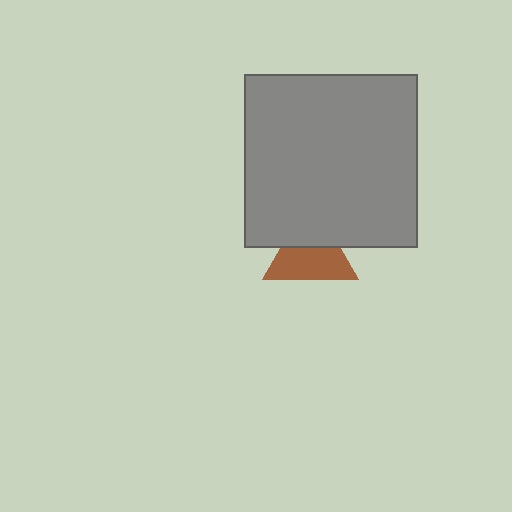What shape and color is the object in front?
The object in front is a gray square.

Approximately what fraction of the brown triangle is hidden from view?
Roughly 38% of the brown triangle is hidden behind the gray square.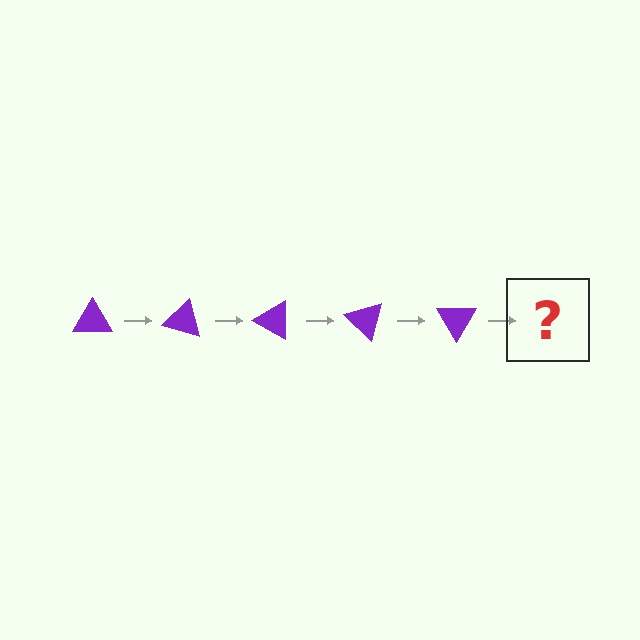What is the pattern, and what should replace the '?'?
The pattern is that the triangle rotates 15 degrees each step. The '?' should be a purple triangle rotated 75 degrees.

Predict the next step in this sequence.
The next step is a purple triangle rotated 75 degrees.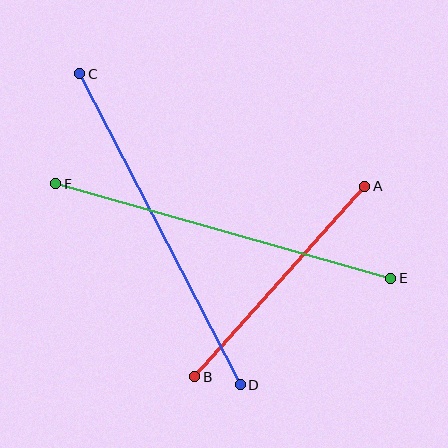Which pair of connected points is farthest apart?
Points C and D are farthest apart.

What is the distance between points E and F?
The distance is approximately 348 pixels.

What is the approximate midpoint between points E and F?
The midpoint is at approximately (223, 231) pixels.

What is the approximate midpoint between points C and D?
The midpoint is at approximately (160, 229) pixels.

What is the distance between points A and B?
The distance is approximately 255 pixels.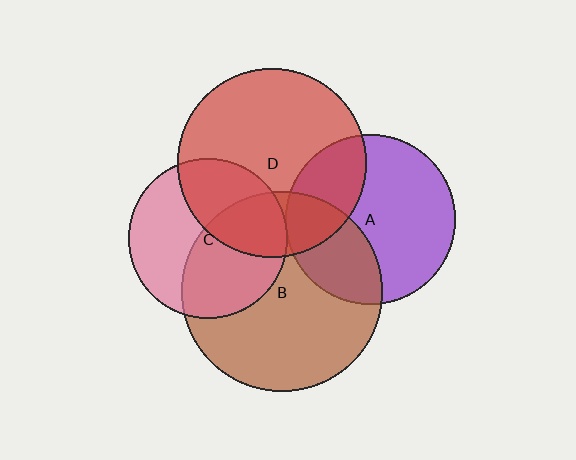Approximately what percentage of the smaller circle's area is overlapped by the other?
Approximately 30%.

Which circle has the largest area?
Circle B (brown).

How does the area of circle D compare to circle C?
Approximately 1.4 times.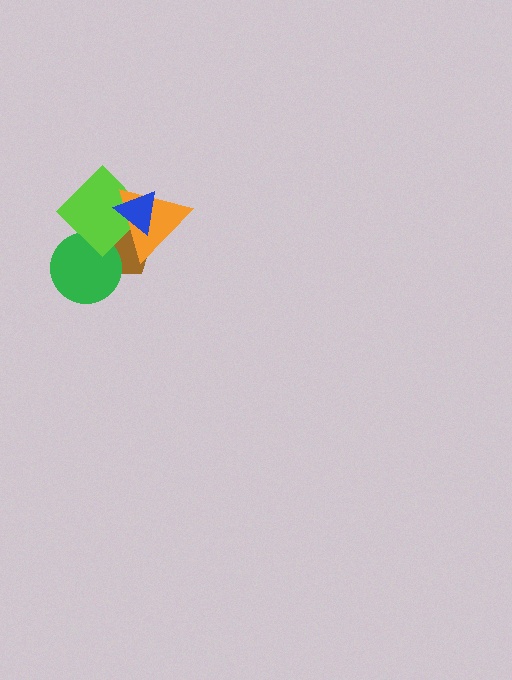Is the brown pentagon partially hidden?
Yes, it is partially covered by another shape.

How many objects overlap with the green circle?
2 objects overlap with the green circle.